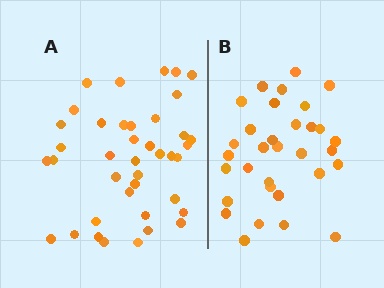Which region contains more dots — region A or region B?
Region A (the left region) has more dots.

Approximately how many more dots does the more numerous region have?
Region A has roughly 8 or so more dots than region B.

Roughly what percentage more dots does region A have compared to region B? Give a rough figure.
About 25% more.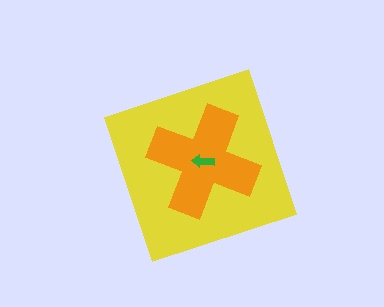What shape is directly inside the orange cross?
The green arrow.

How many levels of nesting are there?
3.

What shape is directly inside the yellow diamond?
The orange cross.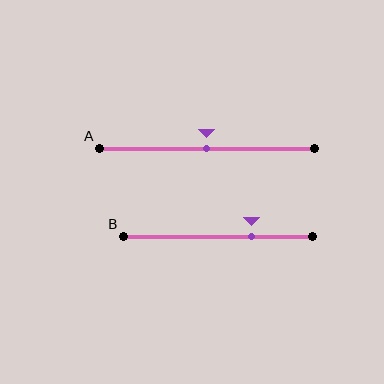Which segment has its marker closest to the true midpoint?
Segment A has its marker closest to the true midpoint.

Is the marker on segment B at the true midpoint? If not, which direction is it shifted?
No, the marker on segment B is shifted to the right by about 18% of the segment length.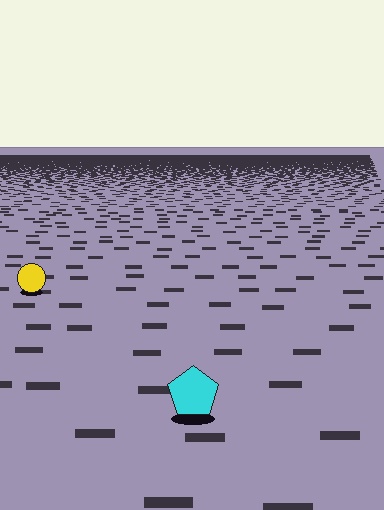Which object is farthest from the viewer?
The yellow circle is farthest from the viewer. It appears smaller and the ground texture around it is denser.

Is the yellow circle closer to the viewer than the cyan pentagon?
No. The cyan pentagon is closer — you can tell from the texture gradient: the ground texture is coarser near it.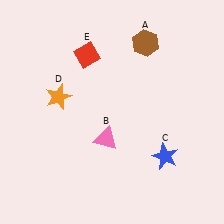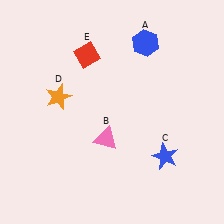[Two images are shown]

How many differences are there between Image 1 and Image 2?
There is 1 difference between the two images.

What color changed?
The hexagon (A) changed from brown in Image 1 to blue in Image 2.